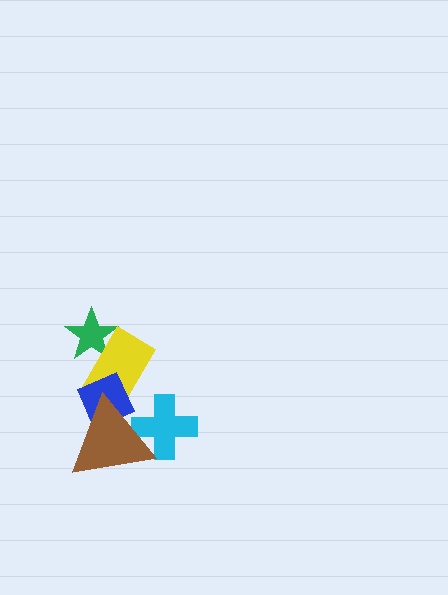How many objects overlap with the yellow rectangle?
3 objects overlap with the yellow rectangle.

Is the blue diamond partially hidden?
Yes, it is partially covered by another shape.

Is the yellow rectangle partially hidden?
Yes, it is partially covered by another shape.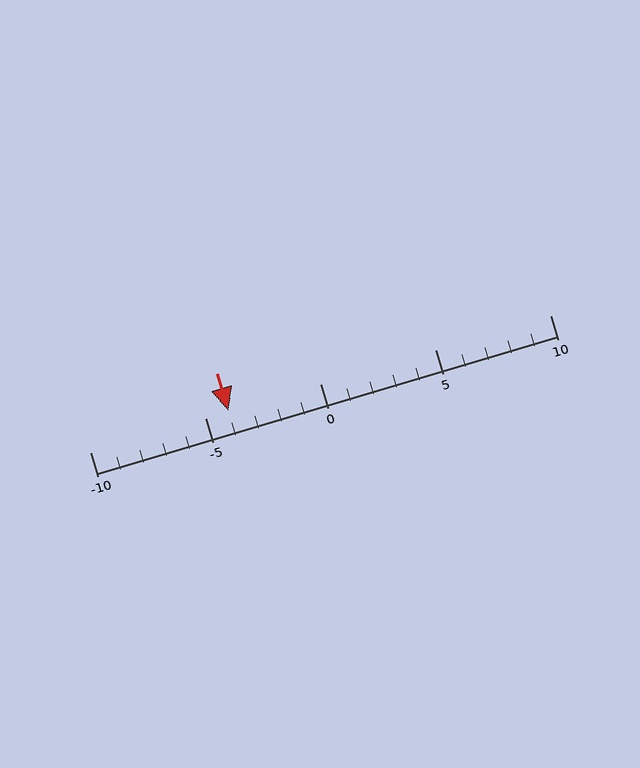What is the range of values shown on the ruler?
The ruler shows values from -10 to 10.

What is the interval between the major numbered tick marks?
The major tick marks are spaced 5 units apart.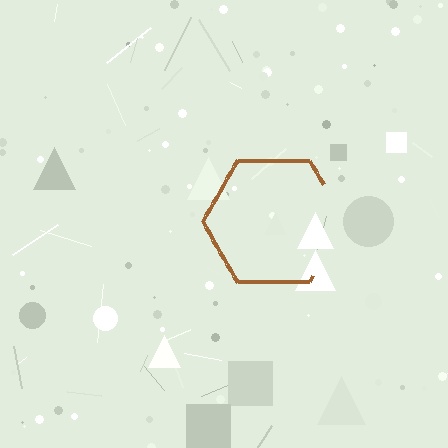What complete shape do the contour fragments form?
The contour fragments form a hexagon.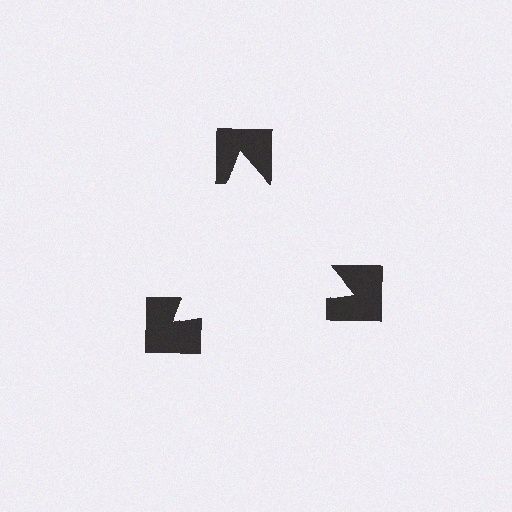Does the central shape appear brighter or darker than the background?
It typically appears slightly brighter than the background, even though no actual brightness change is drawn.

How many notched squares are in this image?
There are 3 — one at each vertex of the illusory triangle.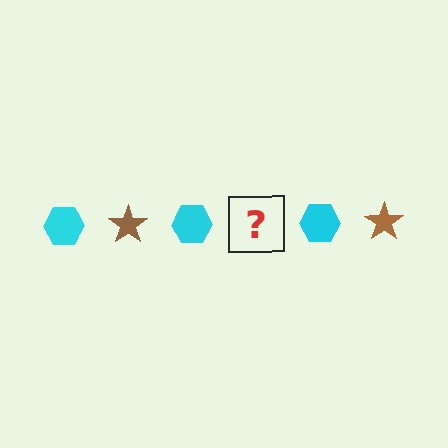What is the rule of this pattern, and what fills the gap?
The rule is that the pattern alternates between cyan hexagon and brown star. The gap should be filled with a brown star.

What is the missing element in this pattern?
The missing element is a brown star.